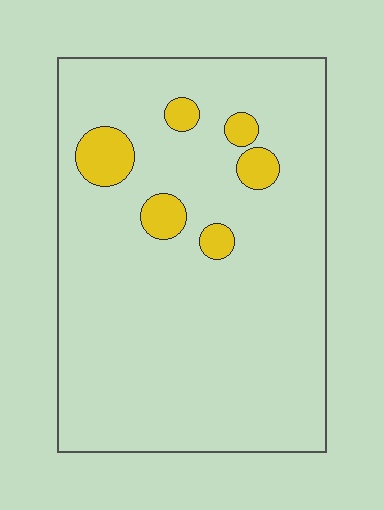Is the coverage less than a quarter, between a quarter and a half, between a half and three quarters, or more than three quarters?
Less than a quarter.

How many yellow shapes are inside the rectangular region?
6.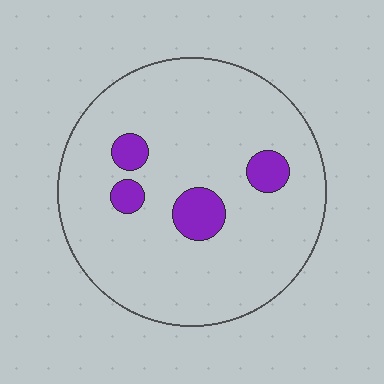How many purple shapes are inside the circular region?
4.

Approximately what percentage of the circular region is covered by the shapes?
Approximately 10%.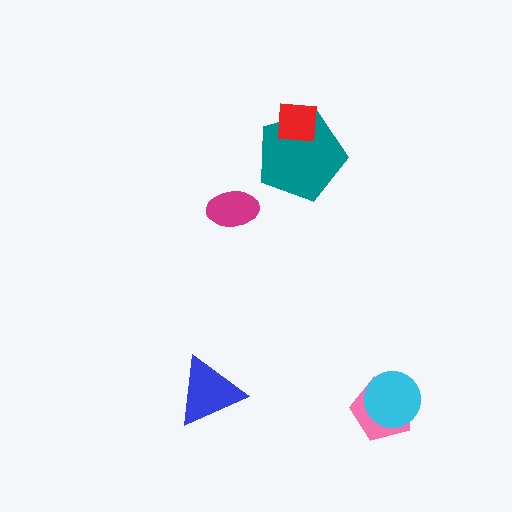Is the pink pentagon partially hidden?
Yes, it is partially covered by another shape.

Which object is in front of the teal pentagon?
The red square is in front of the teal pentagon.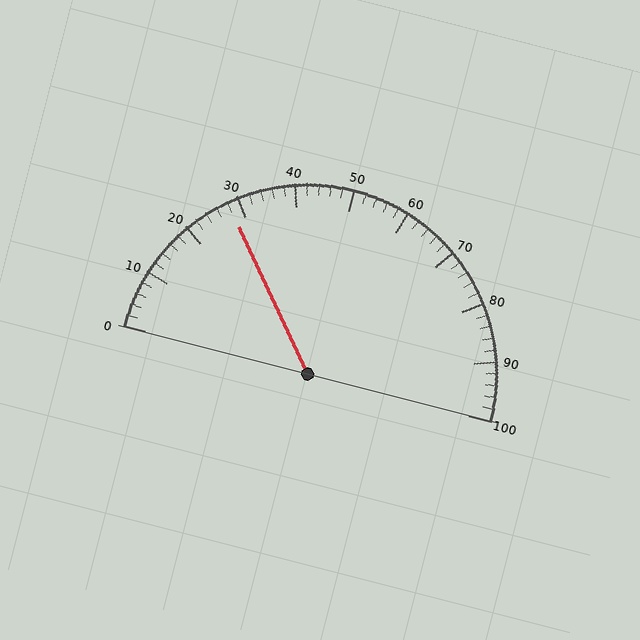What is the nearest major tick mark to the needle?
The nearest major tick mark is 30.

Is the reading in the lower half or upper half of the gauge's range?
The reading is in the lower half of the range (0 to 100).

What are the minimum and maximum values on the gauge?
The gauge ranges from 0 to 100.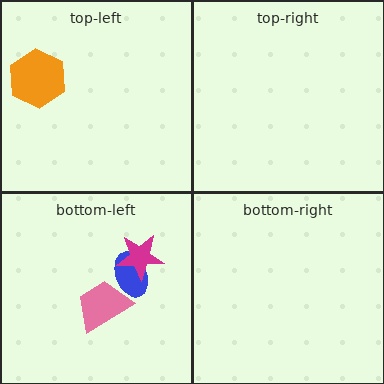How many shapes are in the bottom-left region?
3.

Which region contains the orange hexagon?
The top-left region.